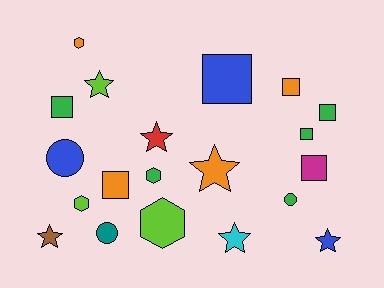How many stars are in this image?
There are 6 stars.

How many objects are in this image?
There are 20 objects.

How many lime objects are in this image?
There are 3 lime objects.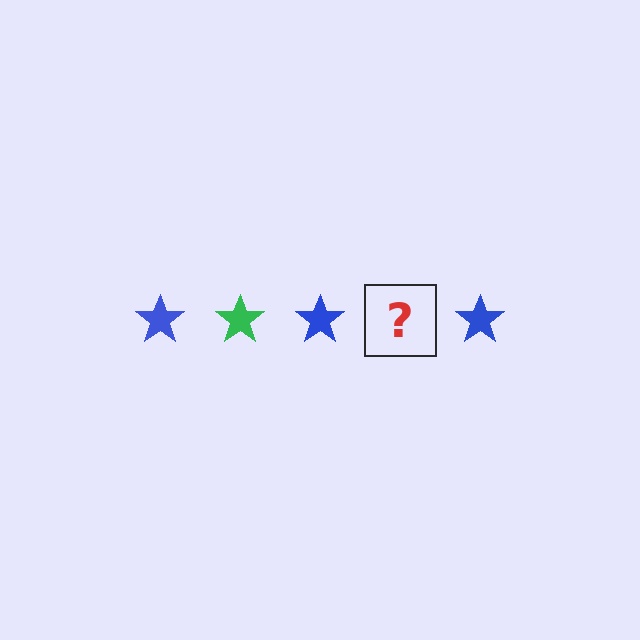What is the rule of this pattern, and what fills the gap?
The rule is that the pattern cycles through blue, green stars. The gap should be filled with a green star.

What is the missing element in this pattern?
The missing element is a green star.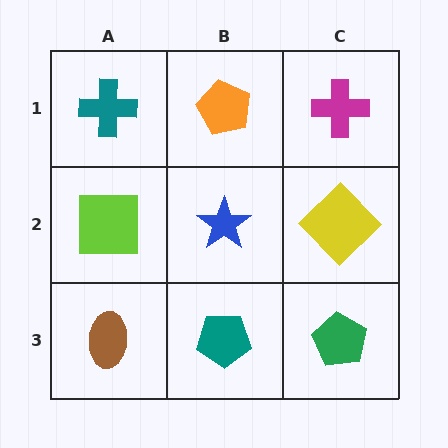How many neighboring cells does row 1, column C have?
2.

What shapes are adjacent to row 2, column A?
A teal cross (row 1, column A), a brown ellipse (row 3, column A), a blue star (row 2, column B).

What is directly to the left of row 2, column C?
A blue star.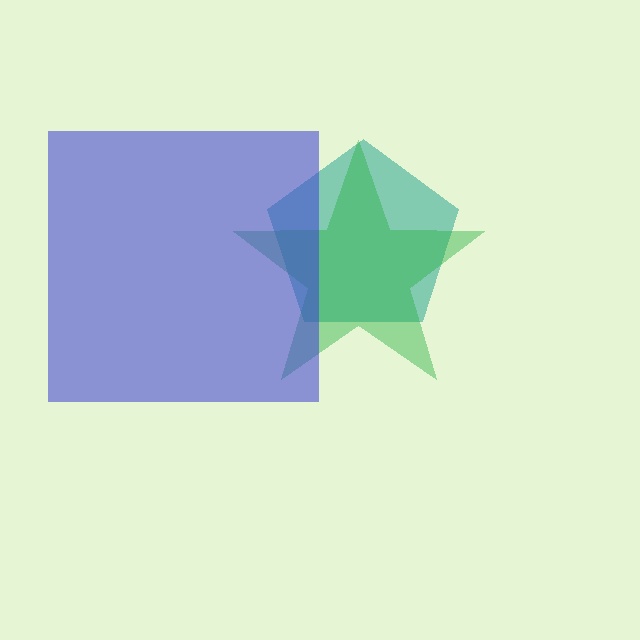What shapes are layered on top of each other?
The layered shapes are: a teal pentagon, a green star, a blue square.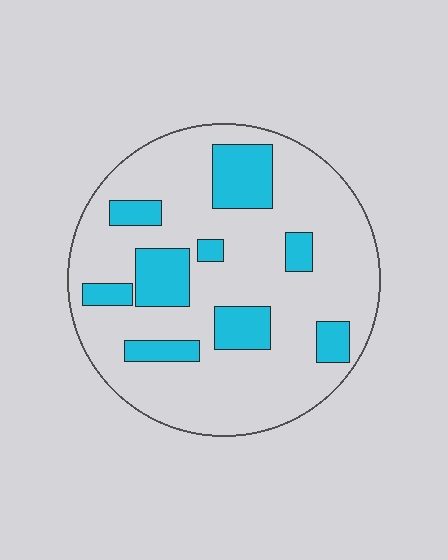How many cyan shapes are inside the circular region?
9.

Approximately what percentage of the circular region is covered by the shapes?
Approximately 20%.